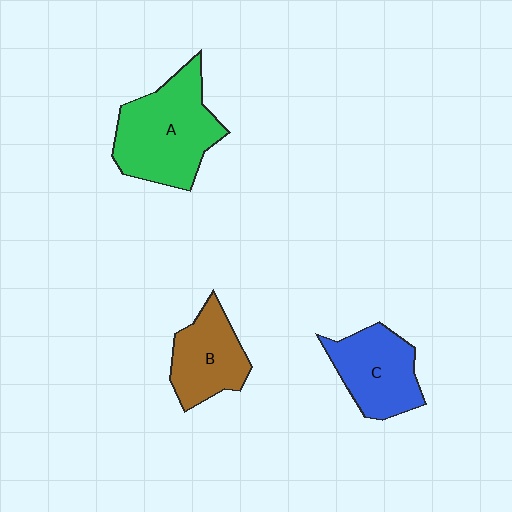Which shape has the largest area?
Shape A (green).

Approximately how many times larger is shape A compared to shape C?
Approximately 1.4 times.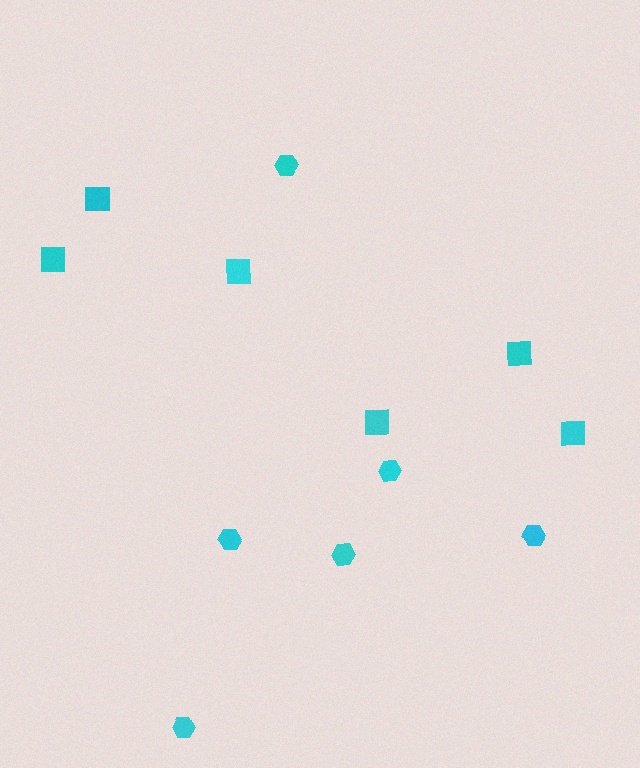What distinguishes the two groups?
There are 2 groups: one group of hexagons (6) and one group of squares (6).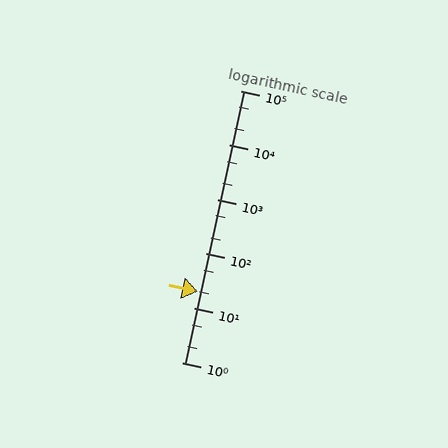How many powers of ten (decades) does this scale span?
The scale spans 5 decades, from 1 to 100000.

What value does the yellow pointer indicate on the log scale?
The pointer indicates approximately 20.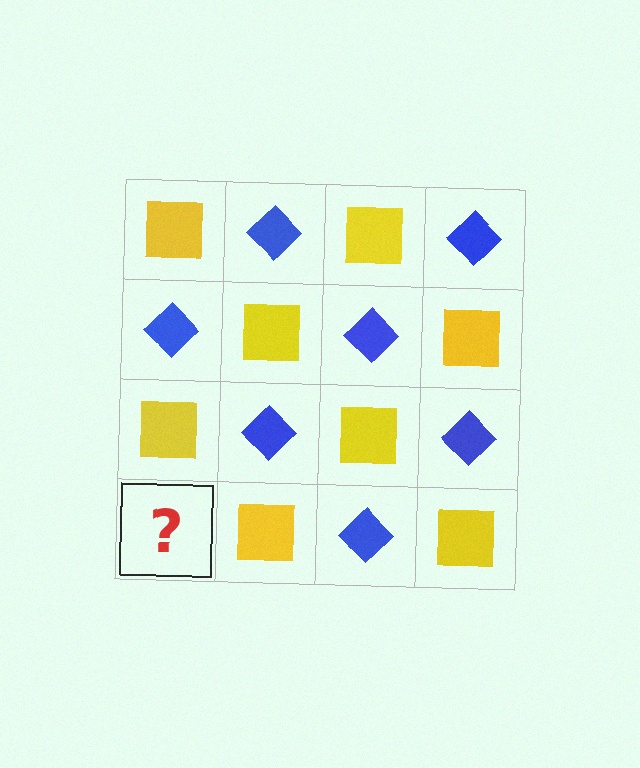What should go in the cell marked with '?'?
The missing cell should contain a blue diamond.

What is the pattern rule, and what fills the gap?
The rule is that it alternates yellow square and blue diamond in a checkerboard pattern. The gap should be filled with a blue diamond.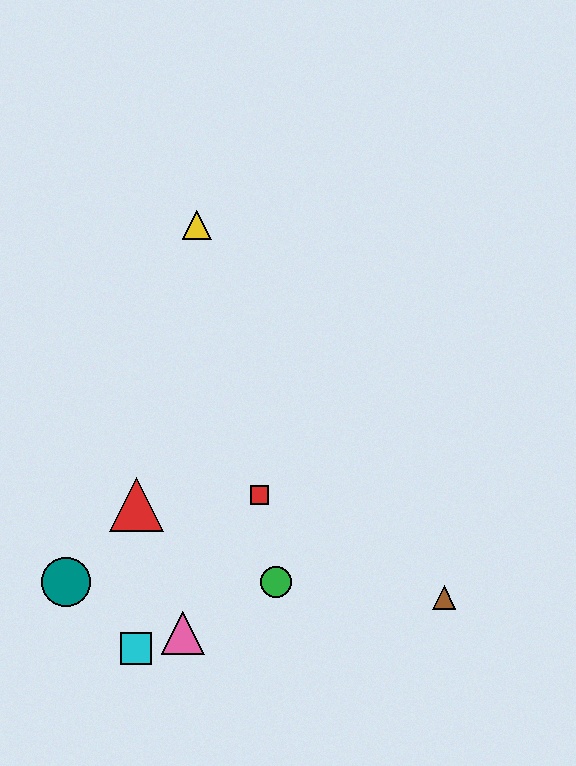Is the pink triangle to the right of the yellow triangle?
No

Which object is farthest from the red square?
The yellow triangle is farthest from the red square.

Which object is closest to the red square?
The green circle is closest to the red square.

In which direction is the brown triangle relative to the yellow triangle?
The brown triangle is below the yellow triangle.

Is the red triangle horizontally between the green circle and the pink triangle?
No